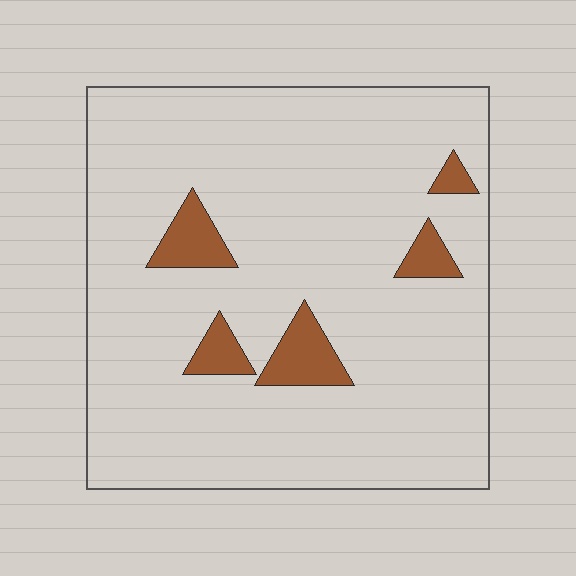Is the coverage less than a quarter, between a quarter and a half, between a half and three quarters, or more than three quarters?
Less than a quarter.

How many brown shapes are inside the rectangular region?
5.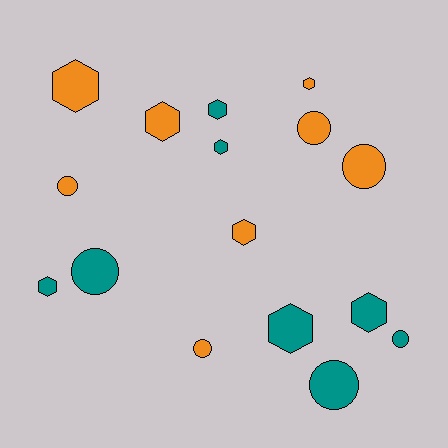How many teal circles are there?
There are 3 teal circles.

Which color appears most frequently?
Teal, with 8 objects.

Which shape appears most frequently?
Hexagon, with 9 objects.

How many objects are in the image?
There are 16 objects.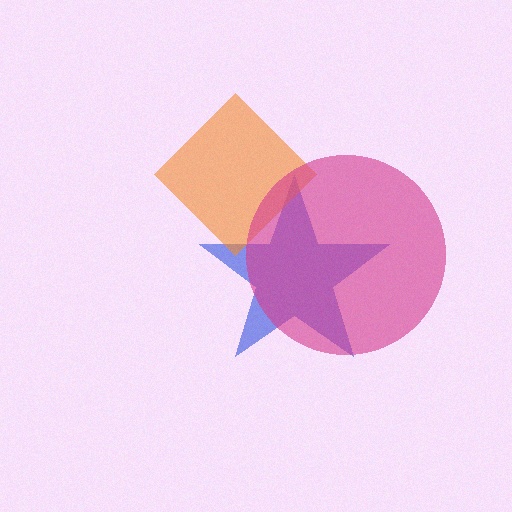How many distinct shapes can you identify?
There are 3 distinct shapes: a blue star, an orange diamond, a magenta circle.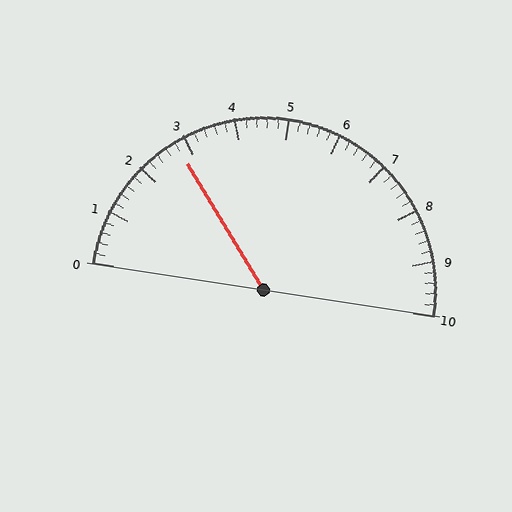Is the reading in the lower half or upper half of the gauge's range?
The reading is in the lower half of the range (0 to 10).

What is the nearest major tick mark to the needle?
The nearest major tick mark is 3.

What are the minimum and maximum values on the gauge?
The gauge ranges from 0 to 10.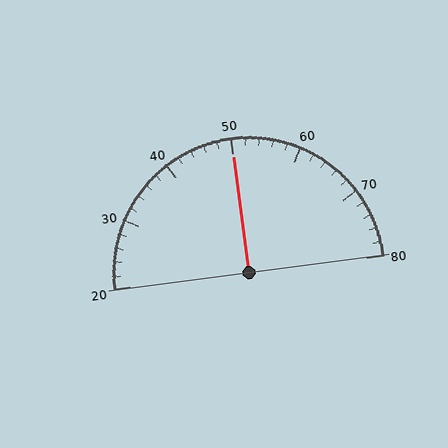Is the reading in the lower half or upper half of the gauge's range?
The reading is in the upper half of the range (20 to 80).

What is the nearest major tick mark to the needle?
The nearest major tick mark is 50.